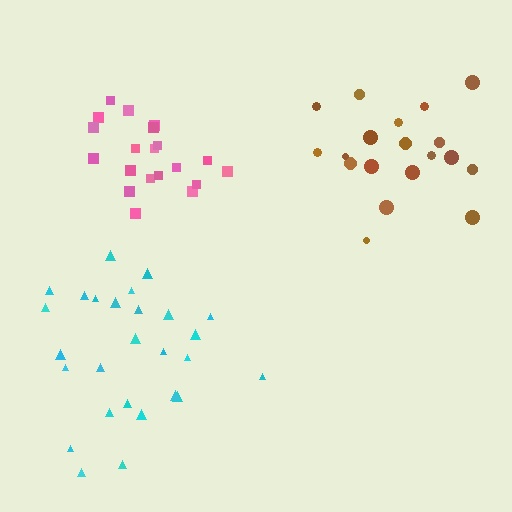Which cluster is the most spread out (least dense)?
Brown.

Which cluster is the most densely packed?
Pink.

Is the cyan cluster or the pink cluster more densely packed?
Pink.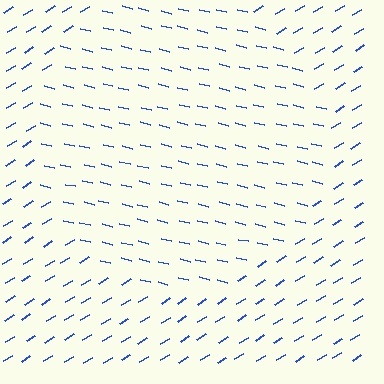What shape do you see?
I see a circle.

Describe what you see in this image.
The image is filled with small blue line segments. A circle region in the image has lines oriented differently from the surrounding lines, creating a visible texture boundary.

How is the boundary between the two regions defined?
The boundary is defined purely by a change in line orientation (approximately 45 degrees difference). All lines are the same color and thickness.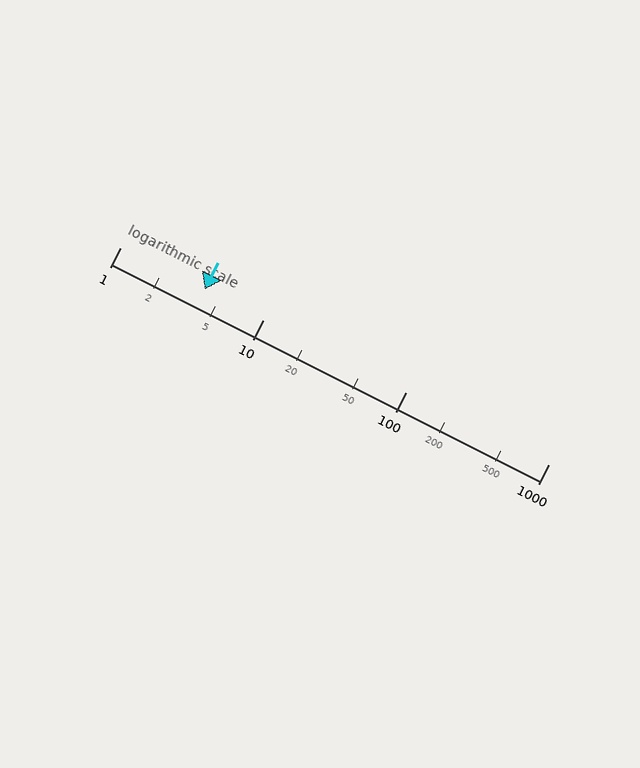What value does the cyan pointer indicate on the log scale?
The pointer indicates approximately 3.9.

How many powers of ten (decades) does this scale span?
The scale spans 3 decades, from 1 to 1000.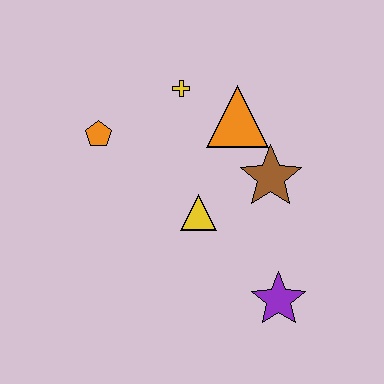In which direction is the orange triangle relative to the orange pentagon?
The orange triangle is to the right of the orange pentagon.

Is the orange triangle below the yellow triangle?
No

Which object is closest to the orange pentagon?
The yellow cross is closest to the orange pentagon.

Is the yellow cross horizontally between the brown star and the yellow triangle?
No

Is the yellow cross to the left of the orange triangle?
Yes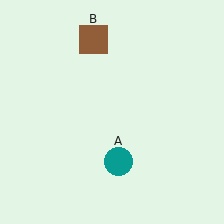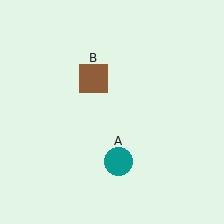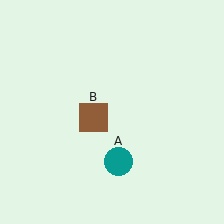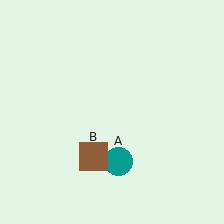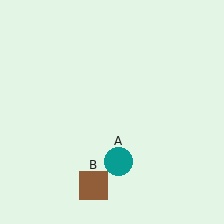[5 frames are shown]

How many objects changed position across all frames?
1 object changed position: brown square (object B).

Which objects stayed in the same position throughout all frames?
Teal circle (object A) remained stationary.